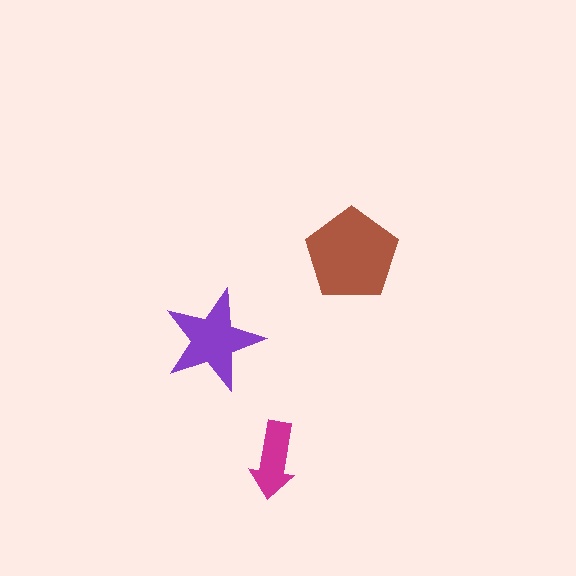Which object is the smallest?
The magenta arrow.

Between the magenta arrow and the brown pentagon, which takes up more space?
The brown pentagon.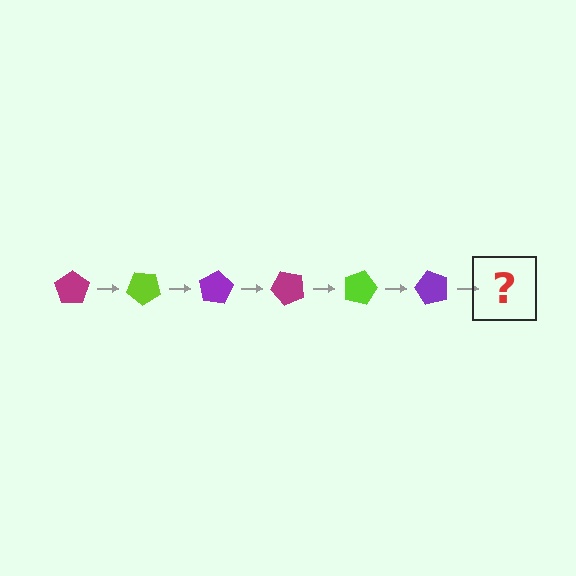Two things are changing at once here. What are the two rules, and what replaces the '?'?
The two rules are that it rotates 40 degrees each step and the color cycles through magenta, lime, and purple. The '?' should be a magenta pentagon, rotated 240 degrees from the start.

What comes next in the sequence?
The next element should be a magenta pentagon, rotated 240 degrees from the start.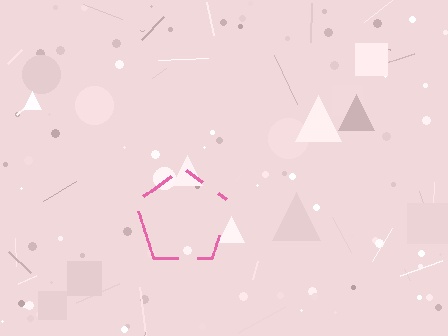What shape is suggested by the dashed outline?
The dashed outline suggests a pentagon.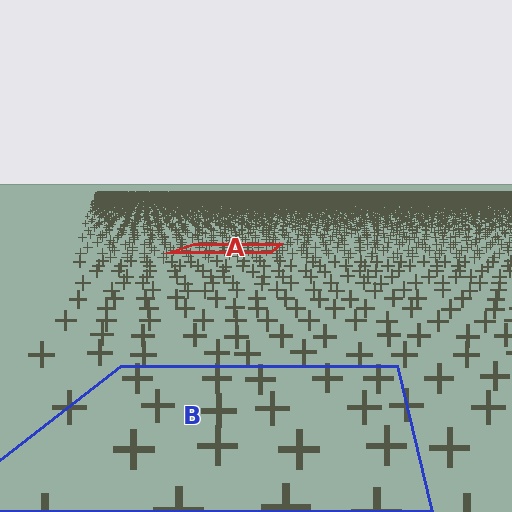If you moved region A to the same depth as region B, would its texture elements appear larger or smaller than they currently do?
They would appear larger. At a closer depth, the same texture elements are projected at a bigger on-screen size.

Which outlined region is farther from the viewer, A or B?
Region A is farther from the viewer — the texture elements inside it appear smaller and more densely packed.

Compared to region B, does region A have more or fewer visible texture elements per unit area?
Region A has more texture elements per unit area — they are packed more densely because it is farther away.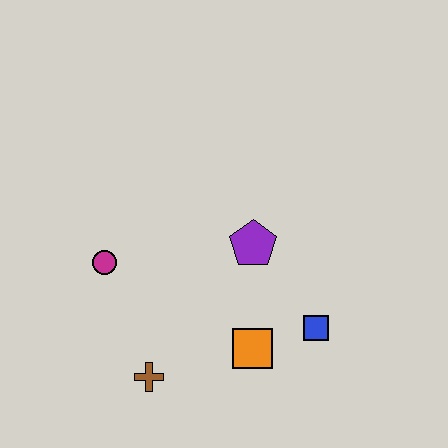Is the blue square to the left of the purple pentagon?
No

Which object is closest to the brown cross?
The orange square is closest to the brown cross.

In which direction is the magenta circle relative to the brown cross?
The magenta circle is above the brown cross.